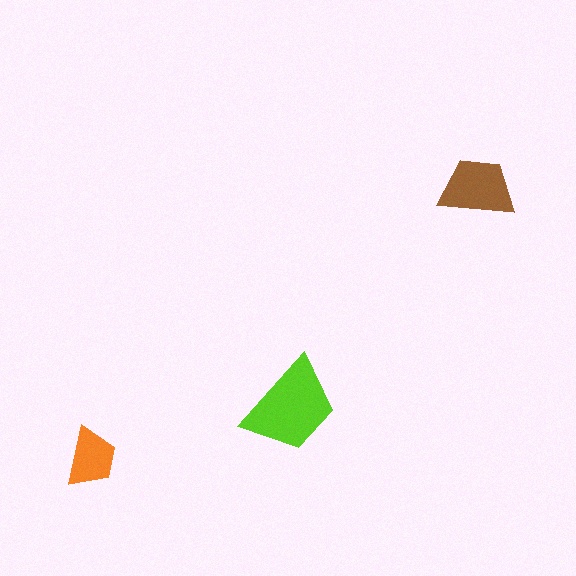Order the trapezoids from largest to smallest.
the lime one, the brown one, the orange one.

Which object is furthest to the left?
The orange trapezoid is leftmost.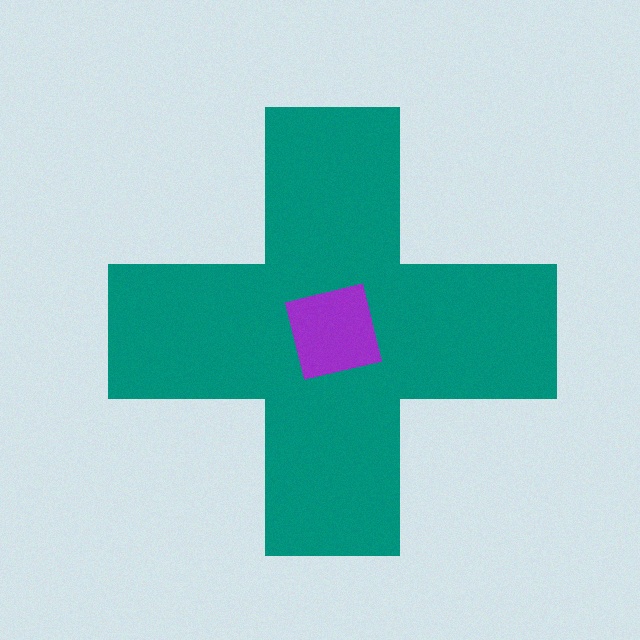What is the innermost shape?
The purple square.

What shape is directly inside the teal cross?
The purple square.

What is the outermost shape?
The teal cross.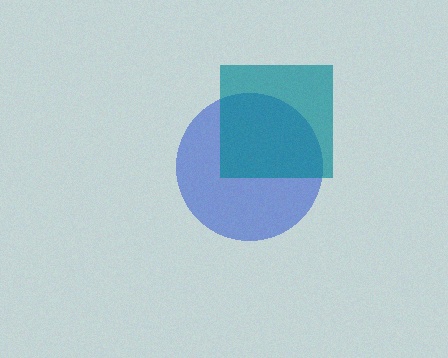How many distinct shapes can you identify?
There are 2 distinct shapes: a blue circle, a teal square.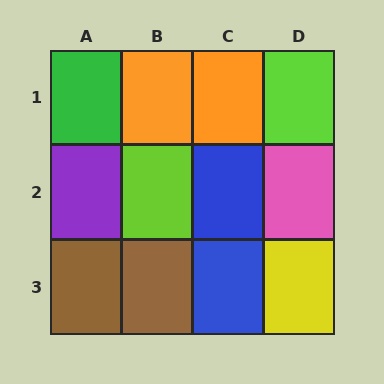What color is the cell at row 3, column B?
Brown.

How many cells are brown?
2 cells are brown.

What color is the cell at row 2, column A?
Purple.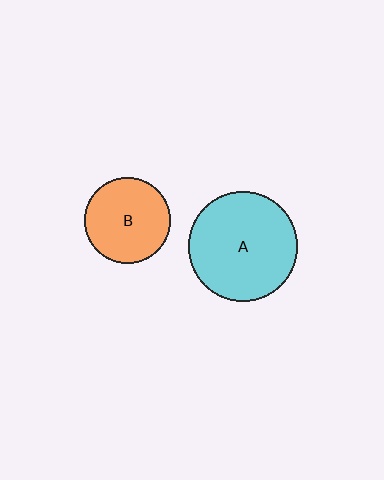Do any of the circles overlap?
No, none of the circles overlap.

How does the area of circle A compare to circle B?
Approximately 1.6 times.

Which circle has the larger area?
Circle A (cyan).